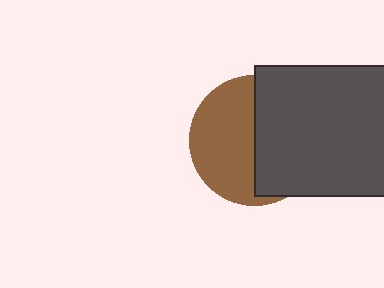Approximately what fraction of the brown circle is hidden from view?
Roughly 50% of the brown circle is hidden behind the dark gray rectangle.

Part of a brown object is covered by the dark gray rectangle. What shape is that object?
It is a circle.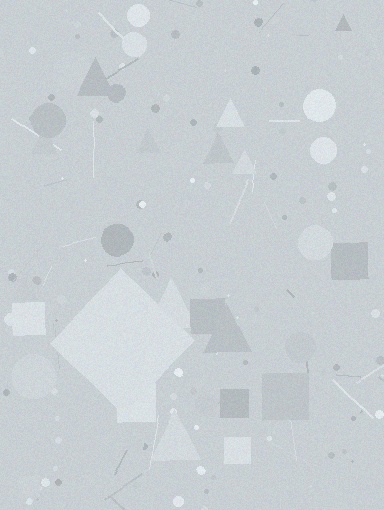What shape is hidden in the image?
A diamond is hidden in the image.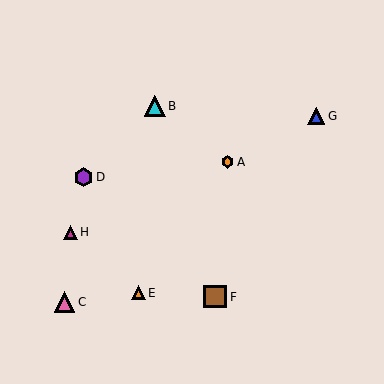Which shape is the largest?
The brown square (labeled F) is the largest.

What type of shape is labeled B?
Shape B is a cyan triangle.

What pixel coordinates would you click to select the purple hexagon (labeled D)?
Click at (84, 177) to select the purple hexagon D.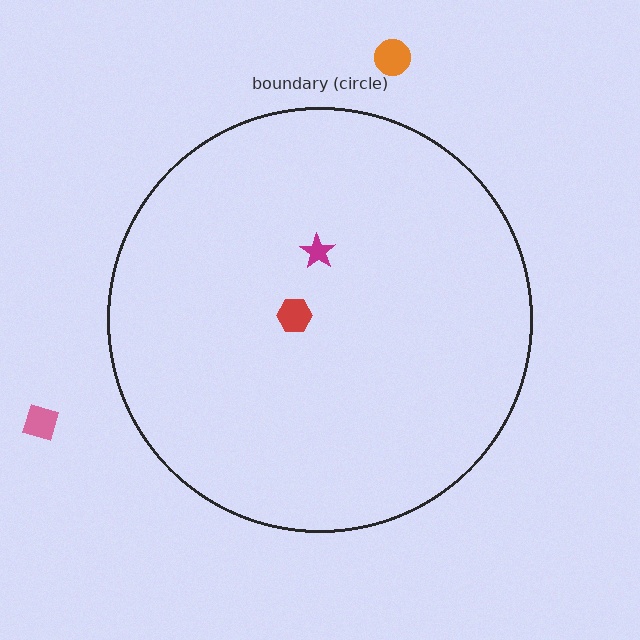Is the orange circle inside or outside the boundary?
Outside.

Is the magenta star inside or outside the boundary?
Inside.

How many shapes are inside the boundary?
2 inside, 2 outside.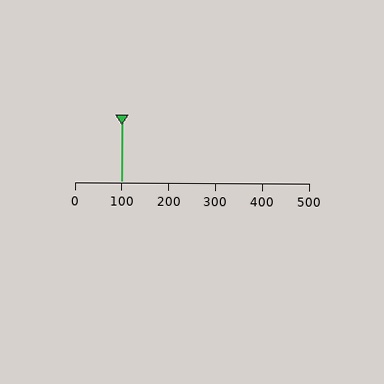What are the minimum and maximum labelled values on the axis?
The axis runs from 0 to 500.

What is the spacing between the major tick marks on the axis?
The major ticks are spaced 100 apart.